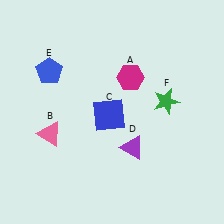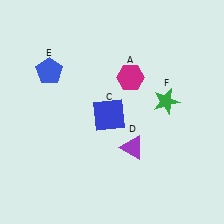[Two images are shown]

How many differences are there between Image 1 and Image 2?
There is 1 difference between the two images.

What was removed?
The pink triangle (B) was removed in Image 2.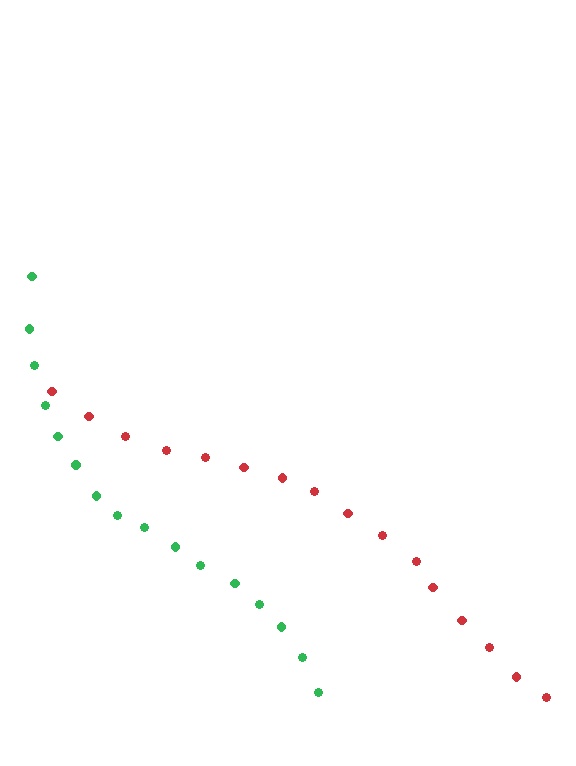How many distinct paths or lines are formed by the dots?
There are 2 distinct paths.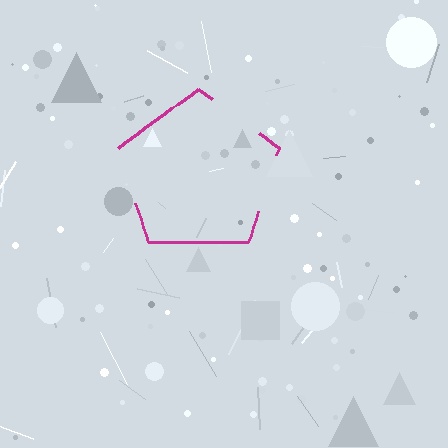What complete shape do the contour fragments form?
The contour fragments form a pentagon.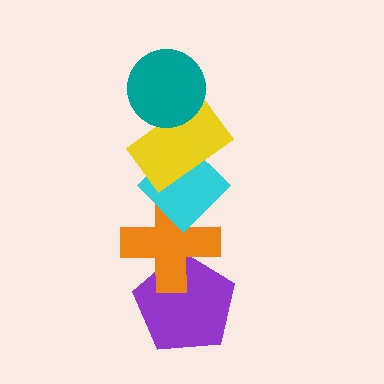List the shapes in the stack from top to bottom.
From top to bottom: the teal circle, the yellow rectangle, the cyan diamond, the orange cross, the purple pentagon.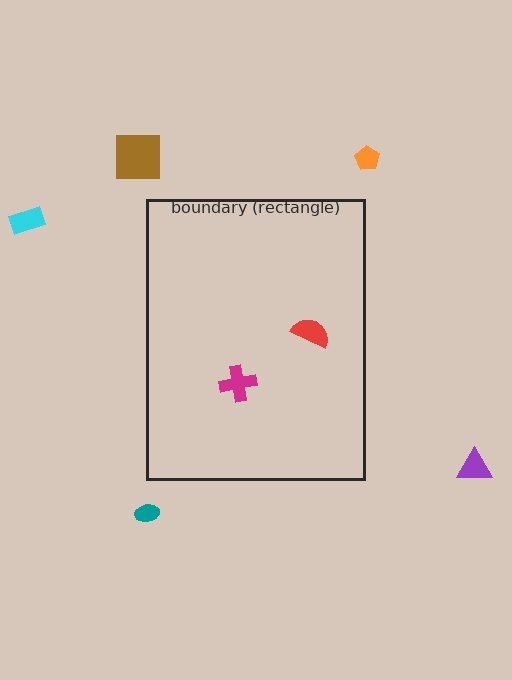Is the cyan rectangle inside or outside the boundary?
Outside.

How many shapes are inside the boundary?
2 inside, 5 outside.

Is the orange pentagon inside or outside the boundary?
Outside.